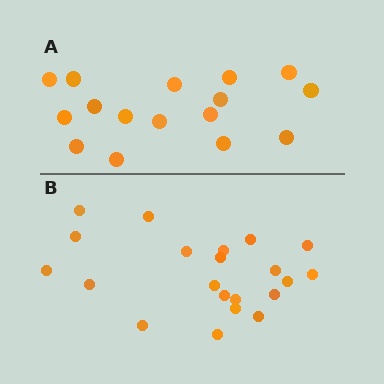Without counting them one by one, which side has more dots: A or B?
Region B (the bottom region) has more dots.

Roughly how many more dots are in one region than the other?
Region B has about 5 more dots than region A.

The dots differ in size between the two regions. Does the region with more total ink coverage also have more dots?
No. Region A has more total ink coverage because its dots are larger, but region B actually contains more individual dots. Total area can be misleading — the number of items is what matters here.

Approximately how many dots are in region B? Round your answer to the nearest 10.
About 20 dots. (The exact count is 21, which rounds to 20.)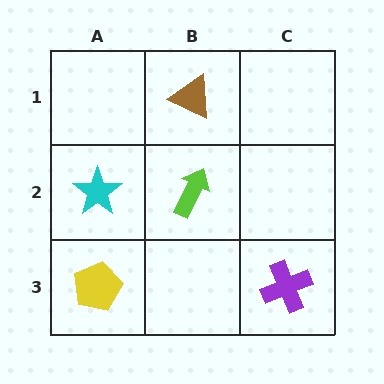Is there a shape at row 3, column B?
No, that cell is empty.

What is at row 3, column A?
A yellow pentagon.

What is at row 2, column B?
A lime arrow.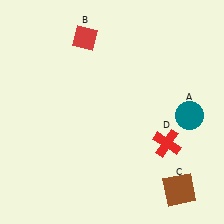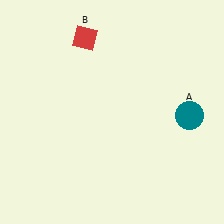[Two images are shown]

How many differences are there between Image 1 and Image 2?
There are 2 differences between the two images.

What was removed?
The brown square (C), the red cross (D) were removed in Image 2.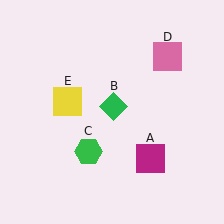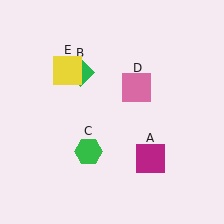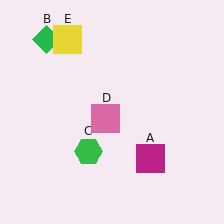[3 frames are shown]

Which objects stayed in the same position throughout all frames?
Magenta square (object A) and green hexagon (object C) remained stationary.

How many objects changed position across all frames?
3 objects changed position: green diamond (object B), pink square (object D), yellow square (object E).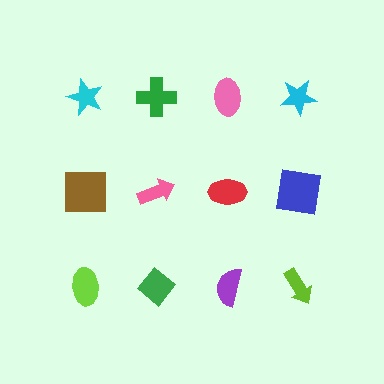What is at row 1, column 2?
A green cross.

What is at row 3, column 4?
A lime arrow.